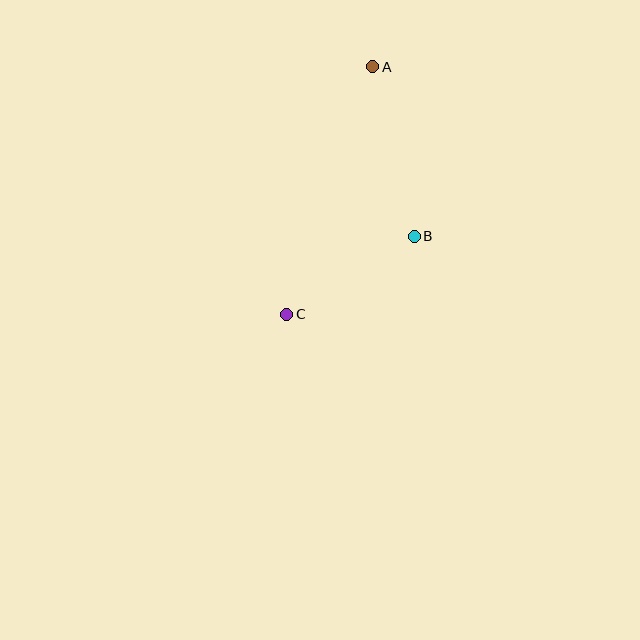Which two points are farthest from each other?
Points A and C are farthest from each other.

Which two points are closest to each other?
Points B and C are closest to each other.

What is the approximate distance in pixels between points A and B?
The distance between A and B is approximately 174 pixels.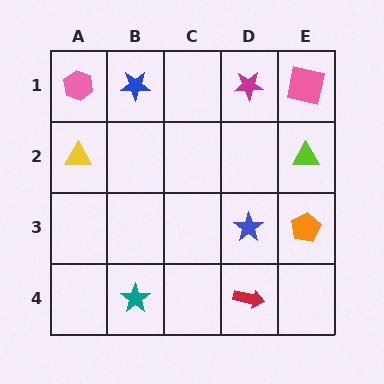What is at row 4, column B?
A teal star.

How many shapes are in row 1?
4 shapes.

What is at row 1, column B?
A blue star.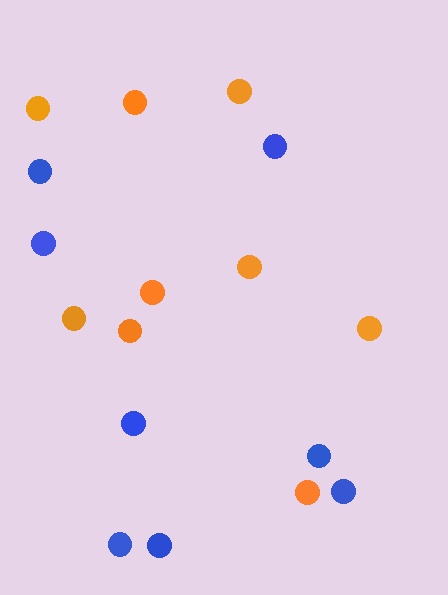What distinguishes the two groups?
There are 2 groups: one group of orange circles (9) and one group of blue circles (8).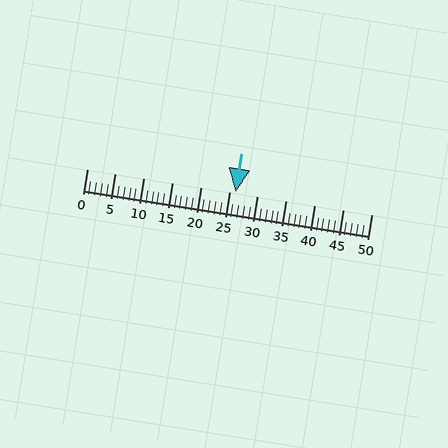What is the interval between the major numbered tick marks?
The major tick marks are spaced 5 units apart.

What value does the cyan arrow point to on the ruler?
The cyan arrow points to approximately 26.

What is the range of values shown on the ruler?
The ruler shows values from 0 to 50.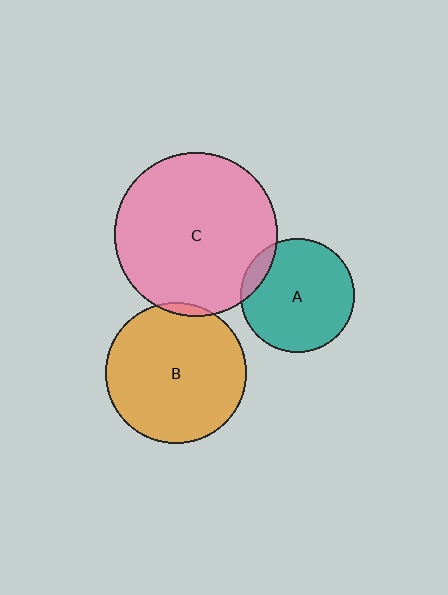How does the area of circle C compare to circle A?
Approximately 2.1 times.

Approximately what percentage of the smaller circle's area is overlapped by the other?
Approximately 10%.